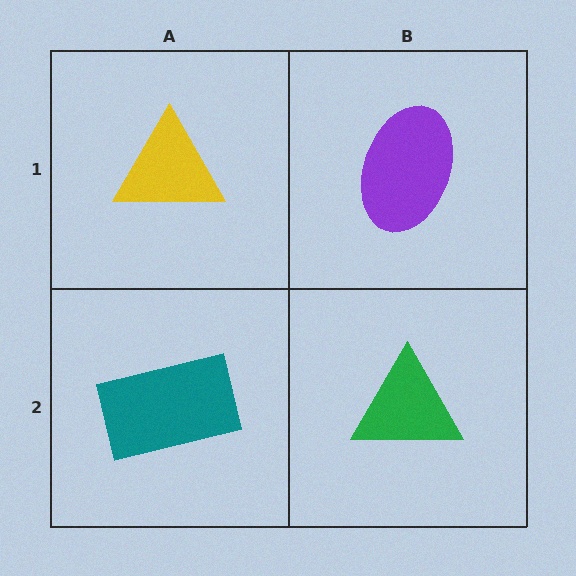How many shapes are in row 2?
2 shapes.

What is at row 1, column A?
A yellow triangle.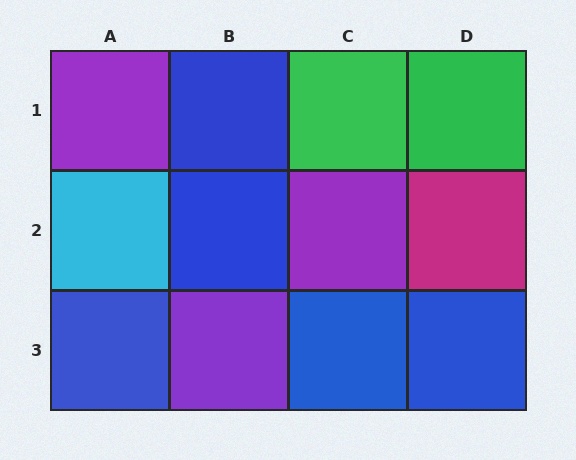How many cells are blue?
5 cells are blue.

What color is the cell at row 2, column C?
Purple.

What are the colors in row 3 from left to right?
Blue, purple, blue, blue.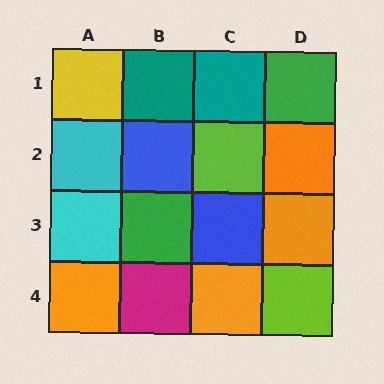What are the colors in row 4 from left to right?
Orange, magenta, orange, lime.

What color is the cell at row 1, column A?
Yellow.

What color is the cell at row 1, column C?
Teal.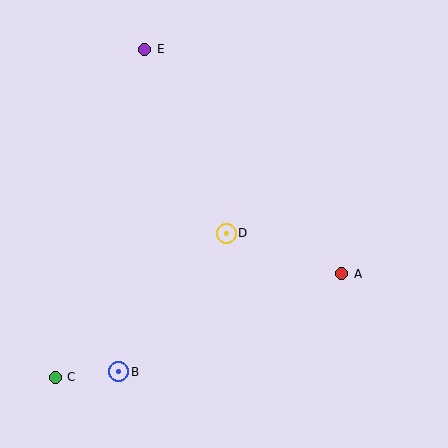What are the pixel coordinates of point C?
Point C is at (55, 377).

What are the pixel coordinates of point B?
Point B is at (119, 372).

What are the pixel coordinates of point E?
Point E is at (145, 49).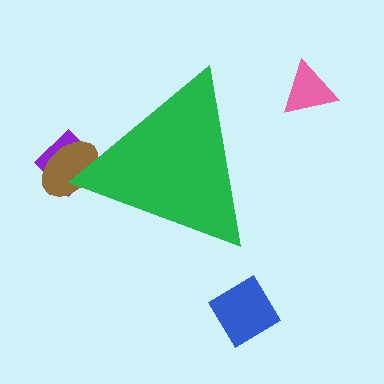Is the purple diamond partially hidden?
Yes, the purple diamond is partially hidden behind the green triangle.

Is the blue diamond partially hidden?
No, the blue diamond is fully visible.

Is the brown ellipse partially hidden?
Yes, the brown ellipse is partially hidden behind the green triangle.